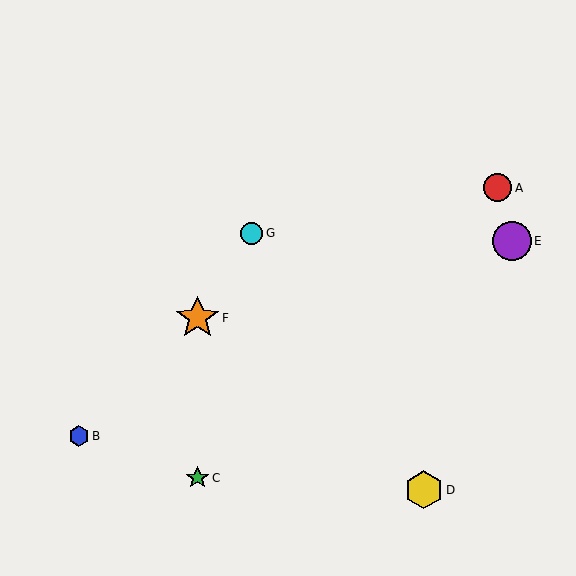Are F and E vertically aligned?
No, F is at x≈197 and E is at x≈512.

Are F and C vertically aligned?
Yes, both are at x≈197.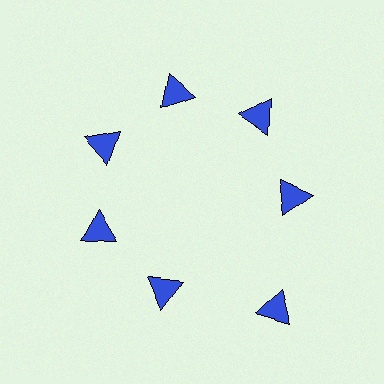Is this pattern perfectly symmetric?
No. The 7 blue triangles are arranged in a ring, but one element near the 5 o'clock position is pushed outward from the center, breaking the 7-fold rotational symmetry.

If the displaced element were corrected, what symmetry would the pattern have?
It would have 7-fold rotational symmetry — the pattern would map onto itself every 51 degrees.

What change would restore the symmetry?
The symmetry would be restored by moving it inward, back onto the ring so that all 7 triangles sit at equal angles and equal distance from the center.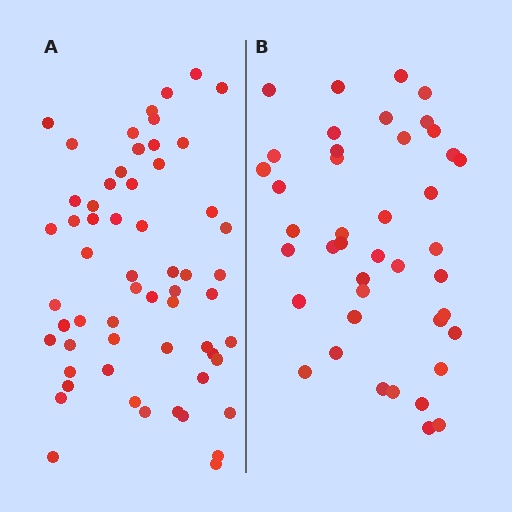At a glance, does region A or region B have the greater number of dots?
Region A (the left region) has more dots.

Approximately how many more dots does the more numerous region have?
Region A has approximately 15 more dots than region B.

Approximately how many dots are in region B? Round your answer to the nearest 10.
About 40 dots. (The exact count is 42, which rounds to 40.)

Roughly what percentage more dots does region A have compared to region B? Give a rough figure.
About 40% more.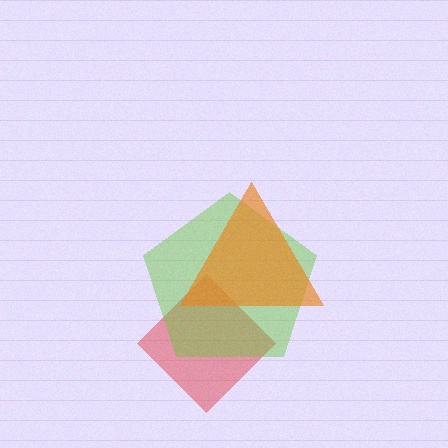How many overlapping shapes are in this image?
There are 3 overlapping shapes in the image.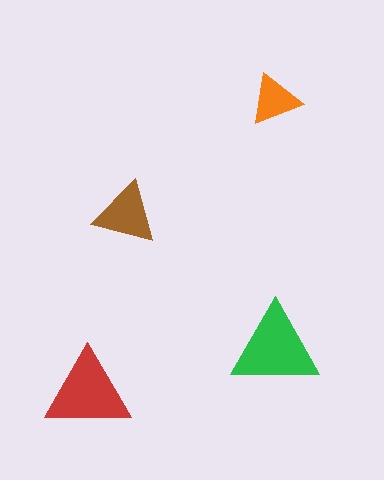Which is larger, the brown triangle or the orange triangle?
The brown one.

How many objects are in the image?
There are 4 objects in the image.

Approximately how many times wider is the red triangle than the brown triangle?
About 1.5 times wider.